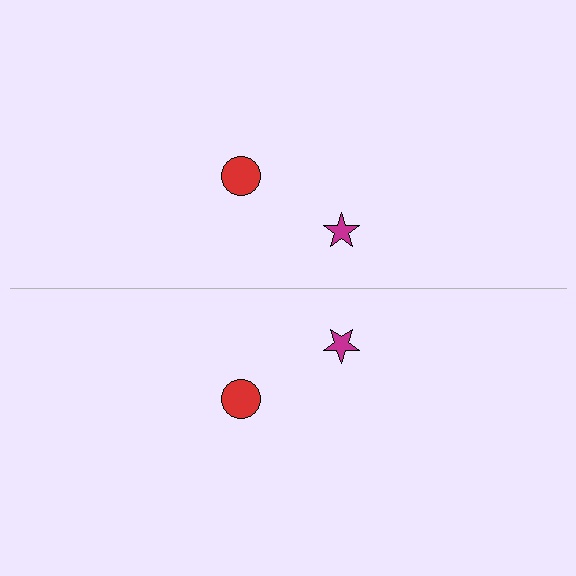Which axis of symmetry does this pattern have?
The pattern has a horizontal axis of symmetry running through the center of the image.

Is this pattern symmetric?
Yes, this pattern has bilateral (reflection) symmetry.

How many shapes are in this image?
There are 4 shapes in this image.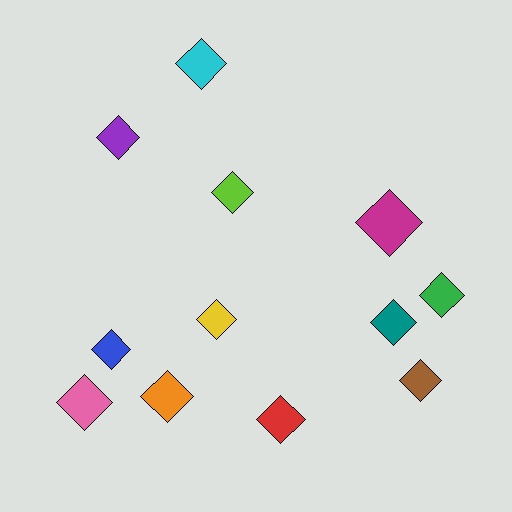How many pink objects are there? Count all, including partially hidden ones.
There is 1 pink object.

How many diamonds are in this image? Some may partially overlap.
There are 12 diamonds.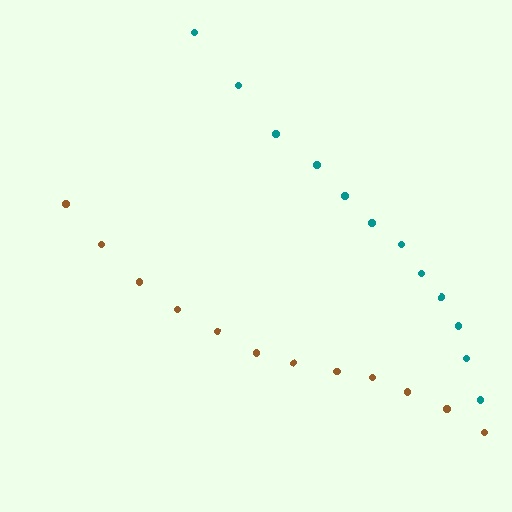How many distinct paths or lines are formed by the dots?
There are 2 distinct paths.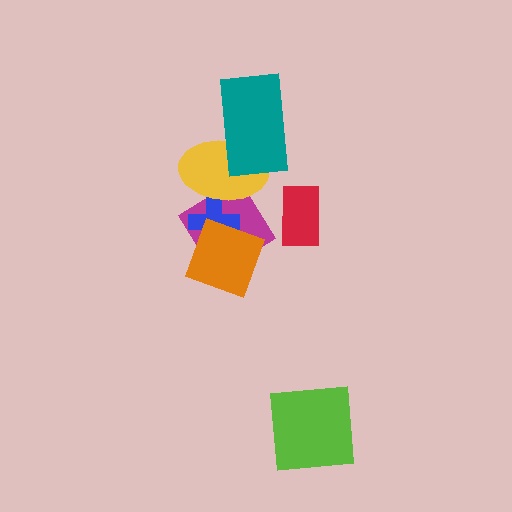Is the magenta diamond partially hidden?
Yes, it is partially covered by another shape.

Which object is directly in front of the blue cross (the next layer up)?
The yellow ellipse is directly in front of the blue cross.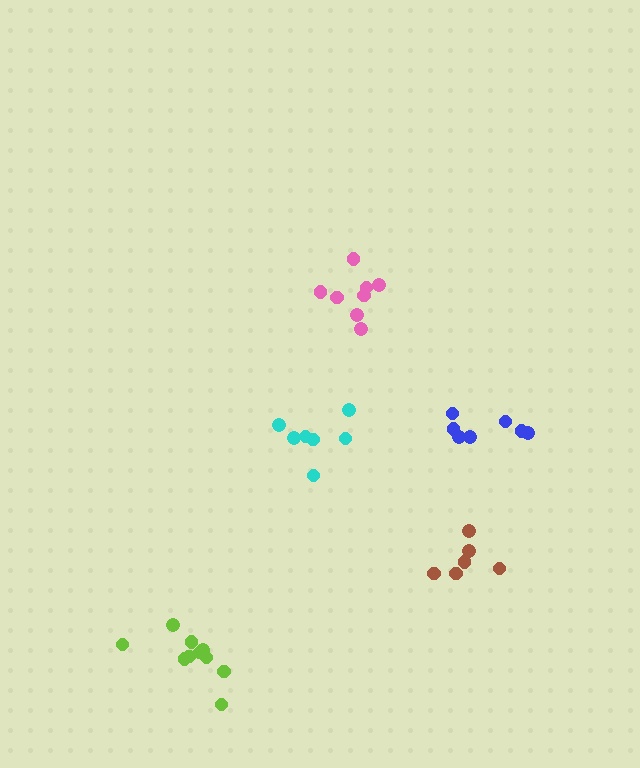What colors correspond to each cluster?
The clusters are colored: brown, pink, cyan, lime, blue.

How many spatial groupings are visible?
There are 5 spatial groupings.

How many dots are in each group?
Group 1: 6 dots, Group 2: 8 dots, Group 3: 7 dots, Group 4: 10 dots, Group 5: 7 dots (38 total).